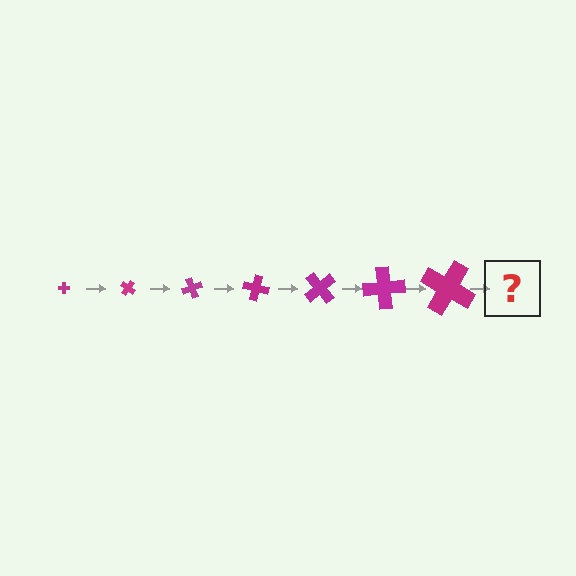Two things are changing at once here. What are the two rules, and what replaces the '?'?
The two rules are that the cross grows larger each step and it rotates 35 degrees each step. The '?' should be a cross, larger than the previous one and rotated 245 degrees from the start.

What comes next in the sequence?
The next element should be a cross, larger than the previous one and rotated 245 degrees from the start.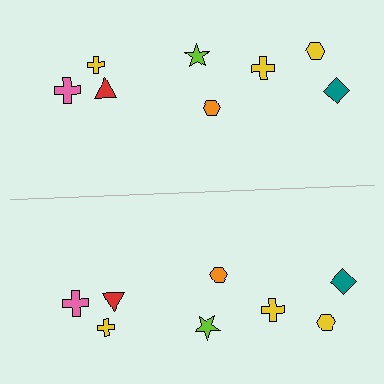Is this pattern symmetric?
Yes, this pattern has bilateral (reflection) symmetry.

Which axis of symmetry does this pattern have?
The pattern has a horizontal axis of symmetry running through the center of the image.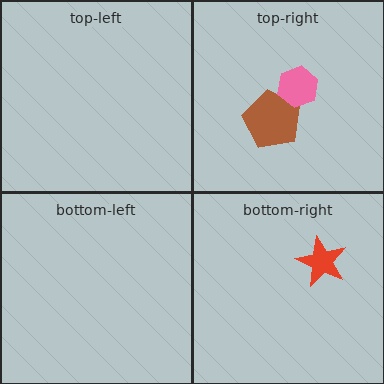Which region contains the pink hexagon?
The top-right region.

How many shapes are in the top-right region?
3.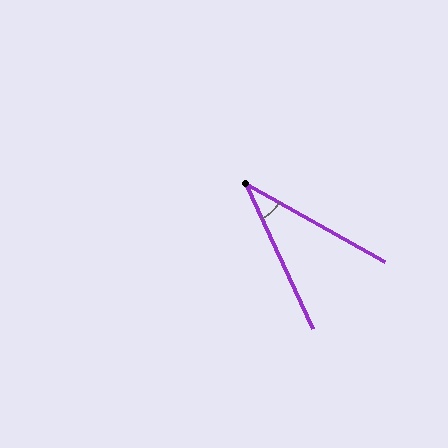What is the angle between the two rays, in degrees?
Approximately 36 degrees.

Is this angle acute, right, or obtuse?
It is acute.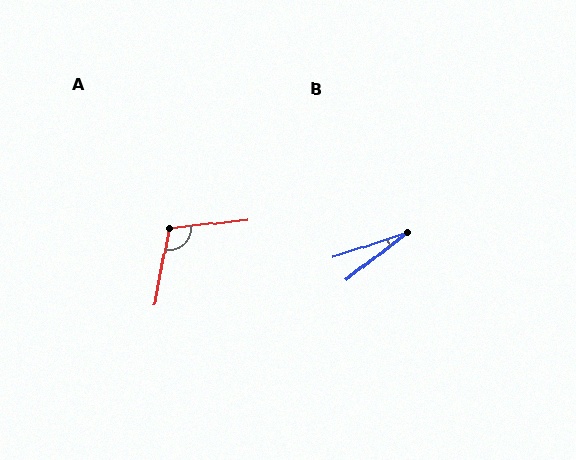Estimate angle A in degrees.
Approximately 107 degrees.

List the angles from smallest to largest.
B (19°), A (107°).